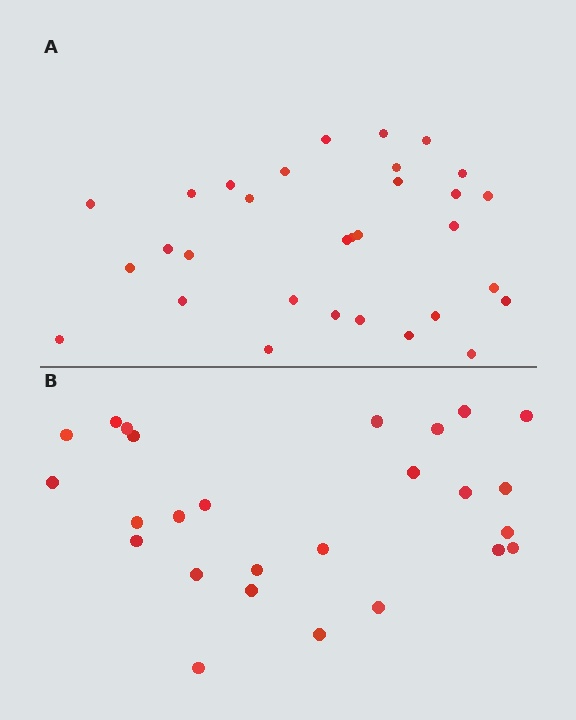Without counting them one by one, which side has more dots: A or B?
Region A (the top region) has more dots.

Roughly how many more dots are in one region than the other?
Region A has about 5 more dots than region B.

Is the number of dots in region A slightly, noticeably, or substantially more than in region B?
Region A has only slightly more — the two regions are fairly close. The ratio is roughly 1.2 to 1.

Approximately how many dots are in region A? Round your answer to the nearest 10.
About 30 dots. (The exact count is 31, which rounds to 30.)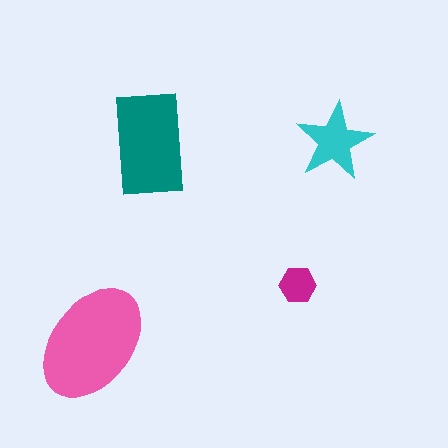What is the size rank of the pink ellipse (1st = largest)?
1st.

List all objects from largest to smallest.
The pink ellipse, the teal rectangle, the cyan star, the magenta hexagon.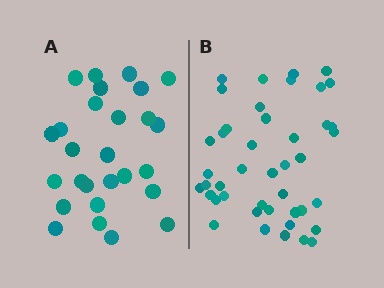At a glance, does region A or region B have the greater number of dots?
Region B (the right region) has more dots.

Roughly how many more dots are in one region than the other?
Region B has approximately 15 more dots than region A.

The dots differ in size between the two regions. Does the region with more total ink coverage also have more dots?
No. Region A has more total ink coverage because its dots are larger, but region B actually contains more individual dots. Total area can be misleading — the number of items is what matters here.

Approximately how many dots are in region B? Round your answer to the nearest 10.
About 40 dots. (The exact count is 43, which rounds to 40.)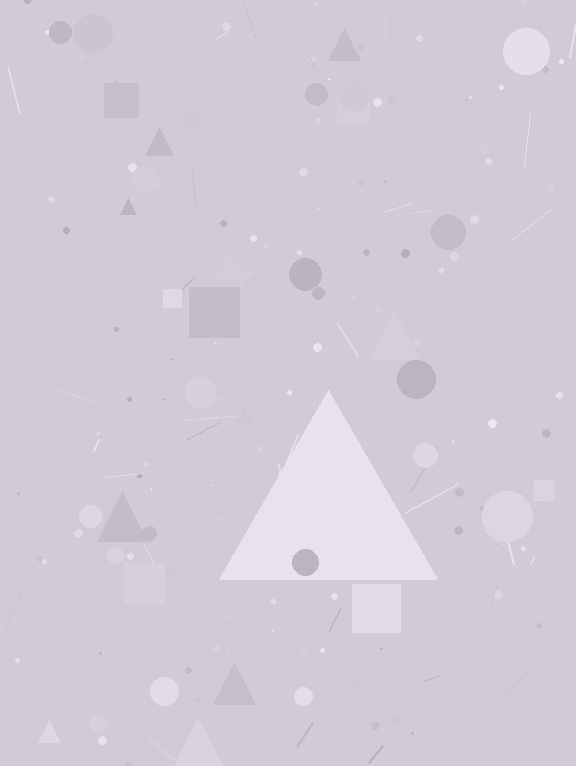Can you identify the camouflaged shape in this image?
The camouflaged shape is a triangle.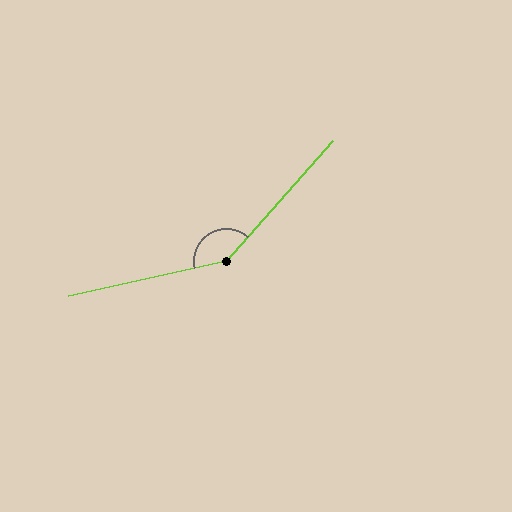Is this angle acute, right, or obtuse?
It is obtuse.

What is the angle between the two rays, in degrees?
Approximately 144 degrees.